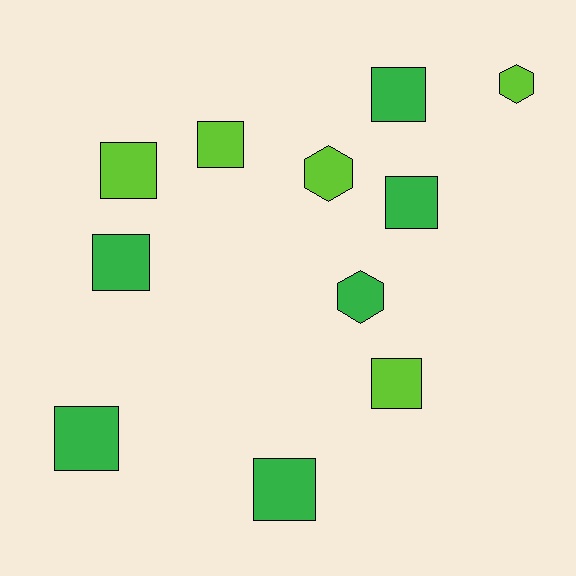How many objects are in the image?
There are 11 objects.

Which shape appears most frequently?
Square, with 8 objects.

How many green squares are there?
There are 5 green squares.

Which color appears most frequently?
Green, with 6 objects.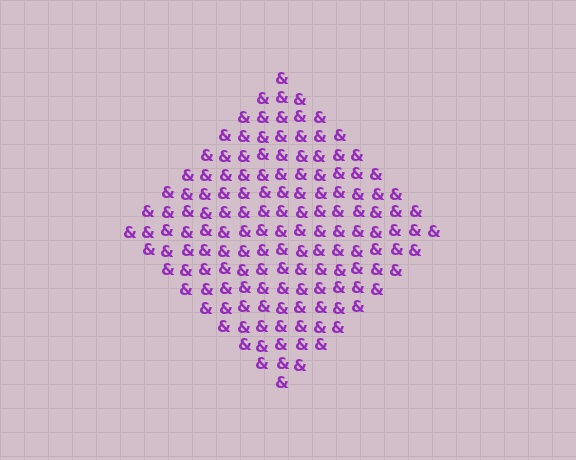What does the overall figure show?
The overall figure shows a diamond.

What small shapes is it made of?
It is made of small ampersands.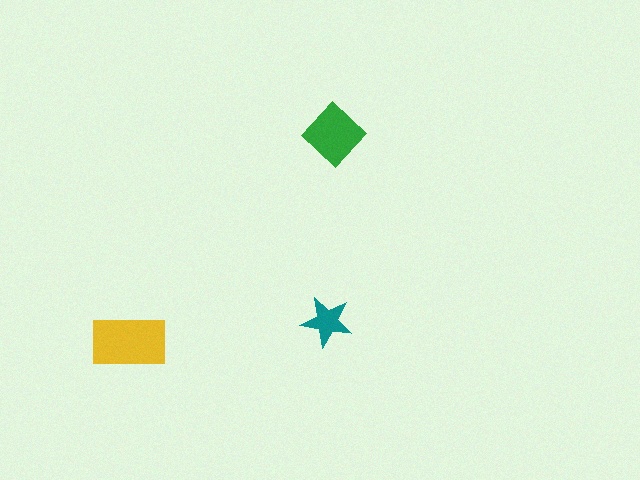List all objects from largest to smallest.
The yellow rectangle, the green diamond, the teal star.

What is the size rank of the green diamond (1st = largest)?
2nd.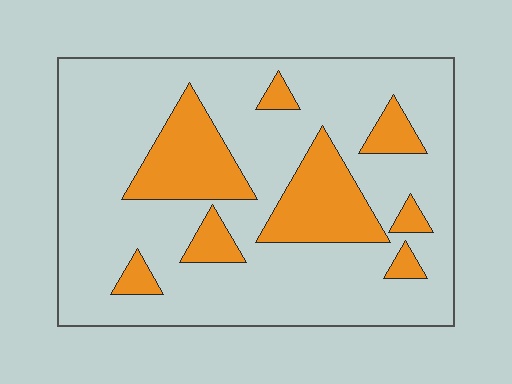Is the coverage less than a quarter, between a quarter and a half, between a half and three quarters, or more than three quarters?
Less than a quarter.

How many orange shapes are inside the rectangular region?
8.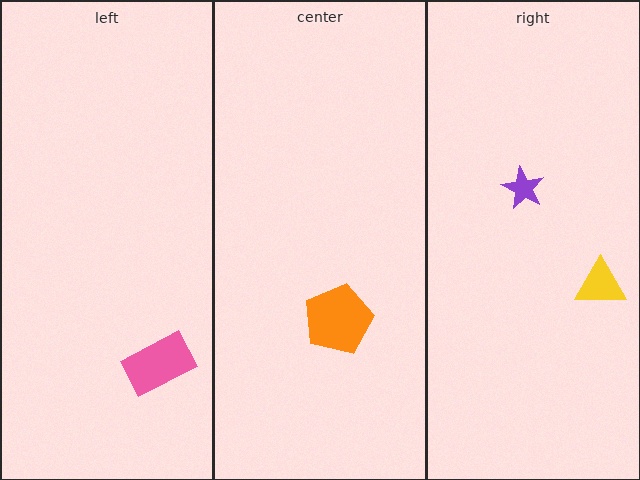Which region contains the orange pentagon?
The center region.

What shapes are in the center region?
The orange pentagon.